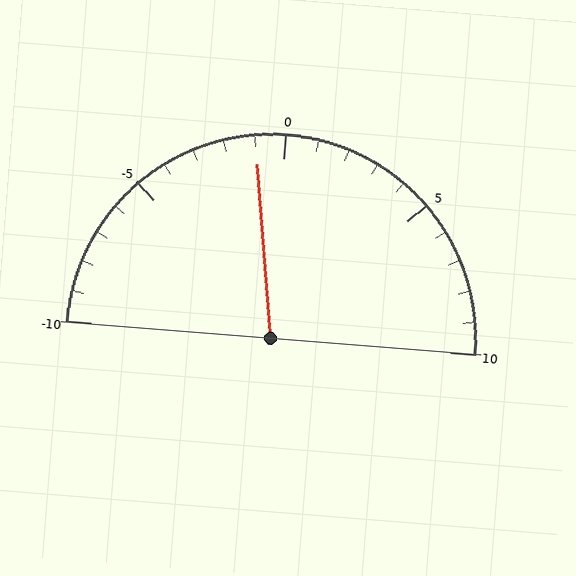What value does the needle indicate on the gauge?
The needle indicates approximately -1.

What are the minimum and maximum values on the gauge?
The gauge ranges from -10 to 10.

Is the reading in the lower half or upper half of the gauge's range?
The reading is in the lower half of the range (-10 to 10).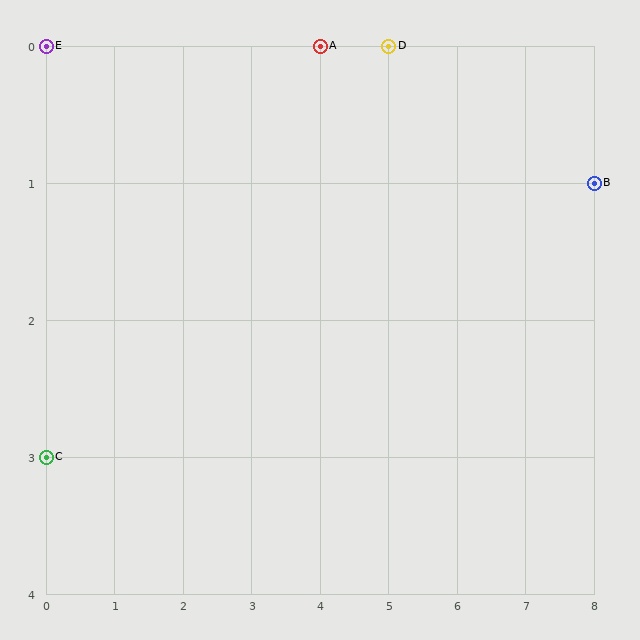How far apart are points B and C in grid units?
Points B and C are 8 columns and 2 rows apart (about 8.2 grid units diagonally).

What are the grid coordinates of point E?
Point E is at grid coordinates (0, 0).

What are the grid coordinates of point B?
Point B is at grid coordinates (8, 1).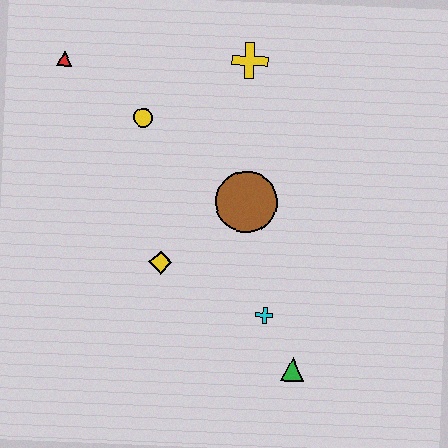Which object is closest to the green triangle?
The cyan cross is closest to the green triangle.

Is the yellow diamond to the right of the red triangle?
Yes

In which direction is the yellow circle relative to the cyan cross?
The yellow circle is above the cyan cross.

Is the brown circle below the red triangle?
Yes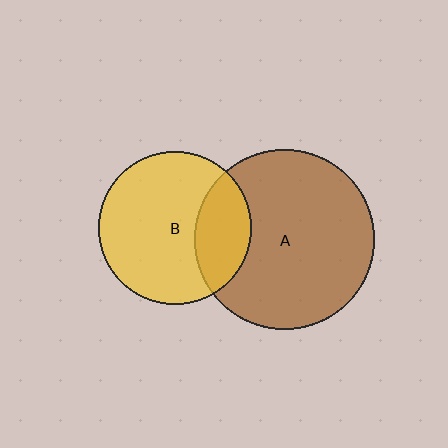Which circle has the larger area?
Circle A (brown).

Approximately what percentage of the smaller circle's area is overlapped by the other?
Approximately 25%.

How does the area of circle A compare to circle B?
Approximately 1.4 times.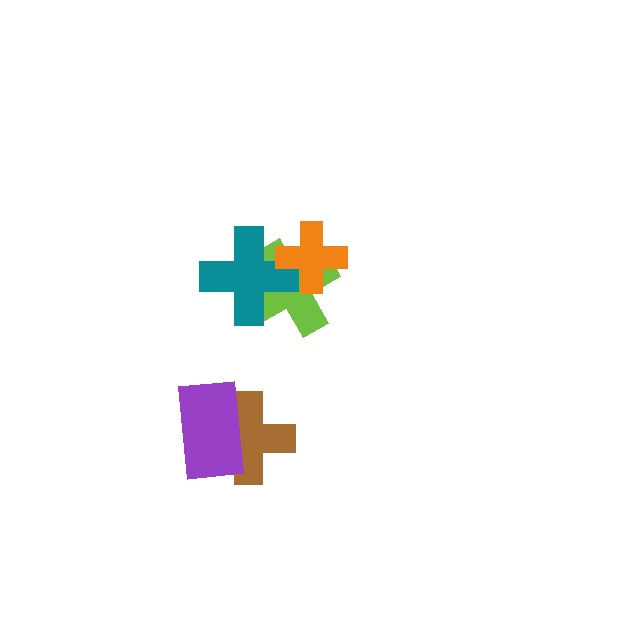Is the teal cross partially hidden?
Yes, it is partially covered by another shape.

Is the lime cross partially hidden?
Yes, it is partially covered by another shape.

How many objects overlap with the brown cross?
1 object overlaps with the brown cross.